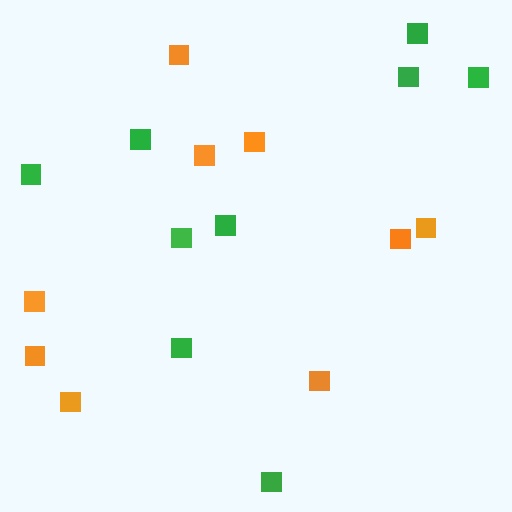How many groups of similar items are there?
There are 2 groups: one group of orange squares (9) and one group of green squares (9).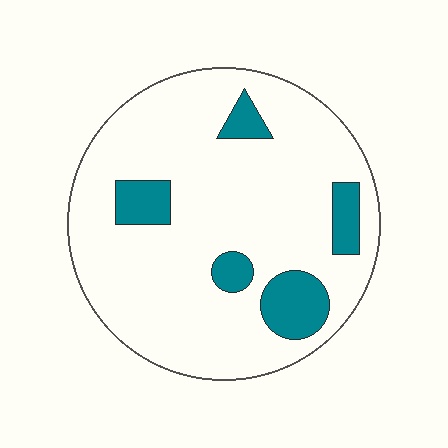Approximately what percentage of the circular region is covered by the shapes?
Approximately 15%.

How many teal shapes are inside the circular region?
5.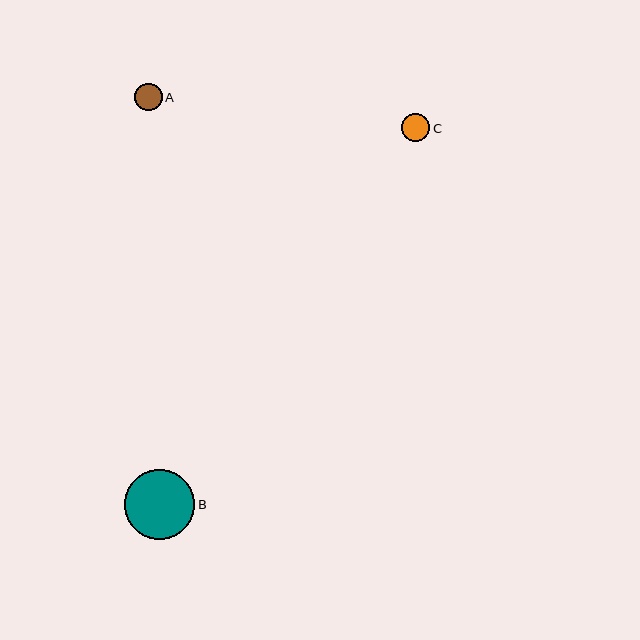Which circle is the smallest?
Circle A is the smallest with a size of approximately 28 pixels.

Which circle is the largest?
Circle B is the largest with a size of approximately 71 pixels.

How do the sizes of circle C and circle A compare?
Circle C and circle A are approximately the same size.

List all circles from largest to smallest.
From largest to smallest: B, C, A.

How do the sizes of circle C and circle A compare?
Circle C and circle A are approximately the same size.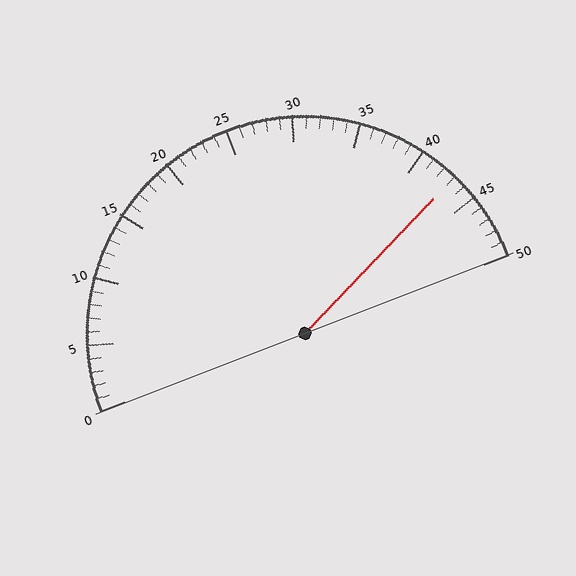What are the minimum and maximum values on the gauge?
The gauge ranges from 0 to 50.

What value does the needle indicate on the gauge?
The needle indicates approximately 43.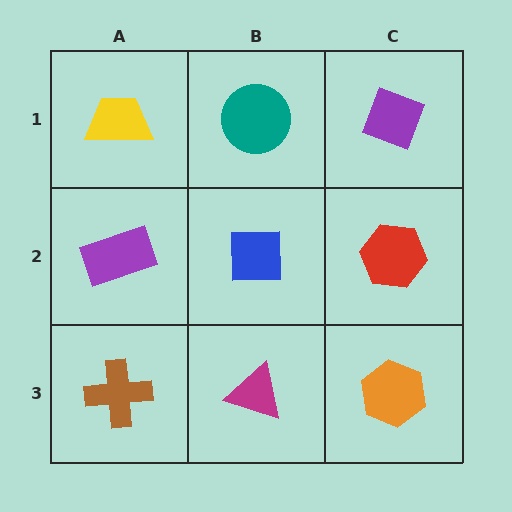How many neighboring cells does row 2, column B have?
4.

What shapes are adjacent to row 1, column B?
A blue square (row 2, column B), a yellow trapezoid (row 1, column A), a purple diamond (row 1, column C).